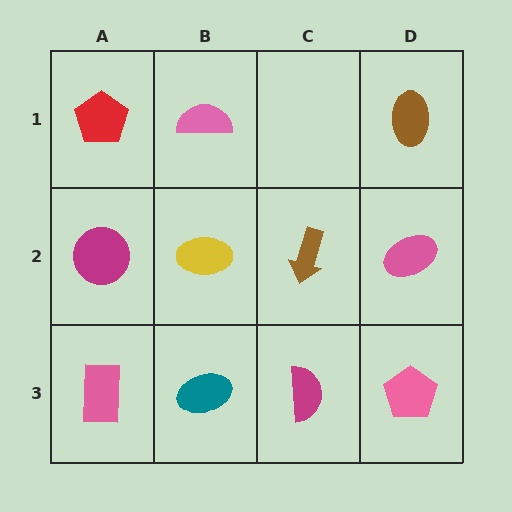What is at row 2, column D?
A pink ellipse.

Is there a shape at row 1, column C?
No, that cell is empty.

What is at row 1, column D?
A brown ellipse.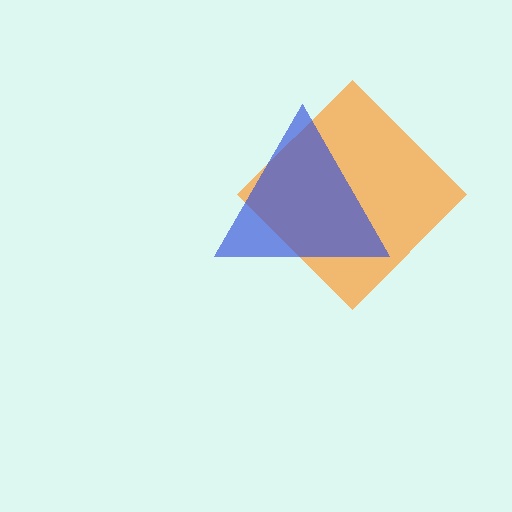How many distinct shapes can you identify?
There are 2 distinct shapes: an orange diamond, a blue triangle.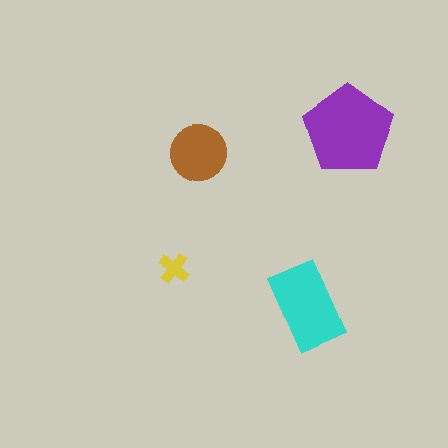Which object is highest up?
The purple pentagon is topmost.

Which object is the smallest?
The yellow cross.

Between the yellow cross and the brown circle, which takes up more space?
The brown circle.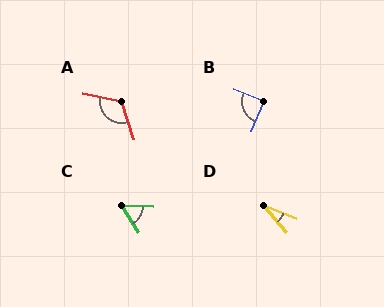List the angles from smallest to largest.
D (27°), C (54°), B (89°), A (120°).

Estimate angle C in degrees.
Approximately 54 degrees.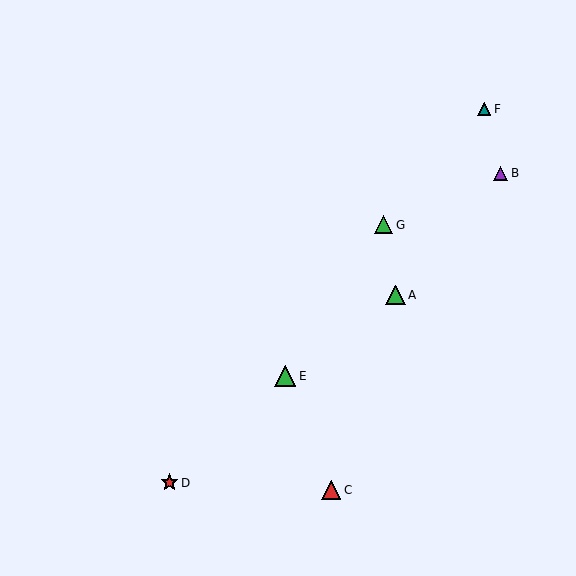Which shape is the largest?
The green triangle (labeled E) is the largest.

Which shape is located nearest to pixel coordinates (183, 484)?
The red star (labeled D) at (169, 483) is nearest to that location.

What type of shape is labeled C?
Shape C is a red triangle.